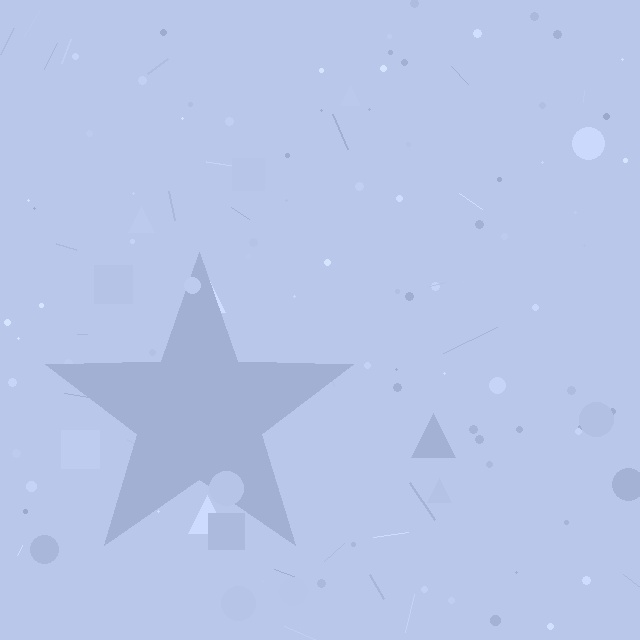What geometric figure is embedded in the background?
A star is embedded in the background.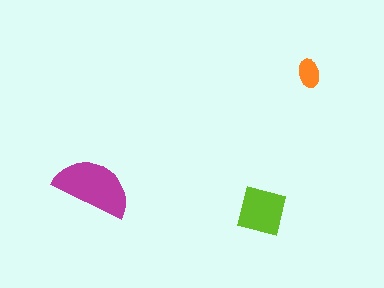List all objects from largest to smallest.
The magenta semicircle, the lime square, the orange ellipse.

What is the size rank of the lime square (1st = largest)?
2nd.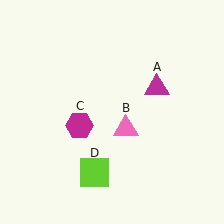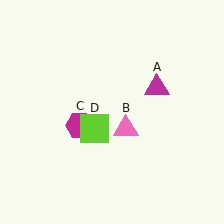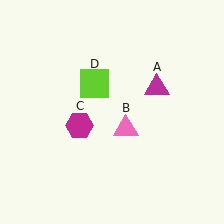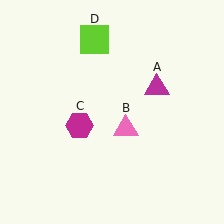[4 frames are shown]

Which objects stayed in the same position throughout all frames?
Magenta triangle (object A) and pink triangle (object B) and magenta hexagon (object C) remained stationary.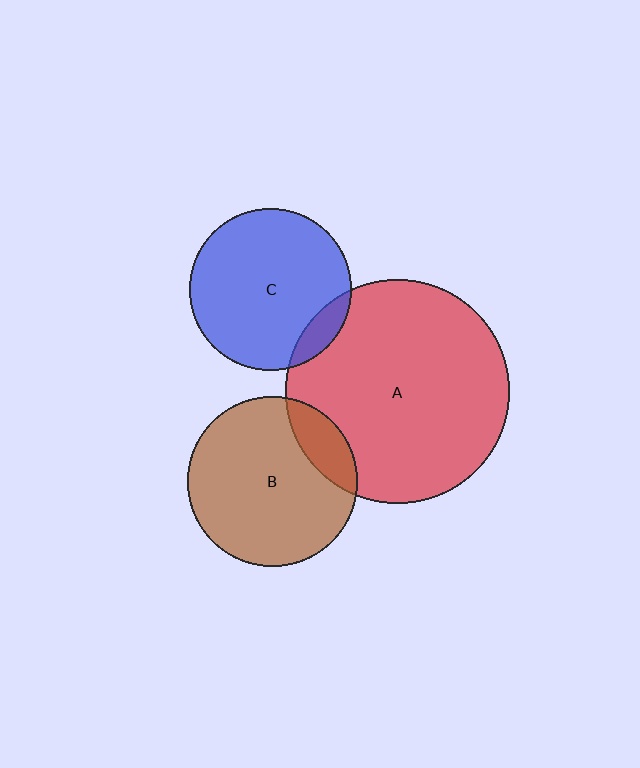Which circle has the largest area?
Circle A (red).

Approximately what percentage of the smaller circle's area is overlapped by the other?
Approximately 15%.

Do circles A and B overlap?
Yes.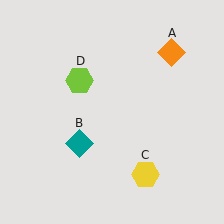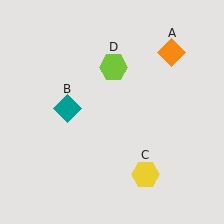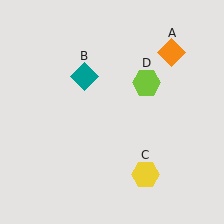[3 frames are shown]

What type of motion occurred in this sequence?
The teal diamond (object B), lime hexagon (object D) rotated clockwise around the center of the scene.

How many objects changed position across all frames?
2 objects changed position: teal diamond (object B), lime hexagon (object D).